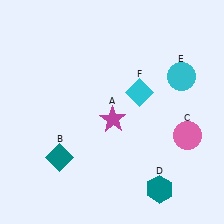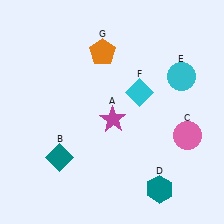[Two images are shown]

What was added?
An orange pentagon (G) was added in Image 2.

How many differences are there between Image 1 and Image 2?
There is 1 difference between the two images.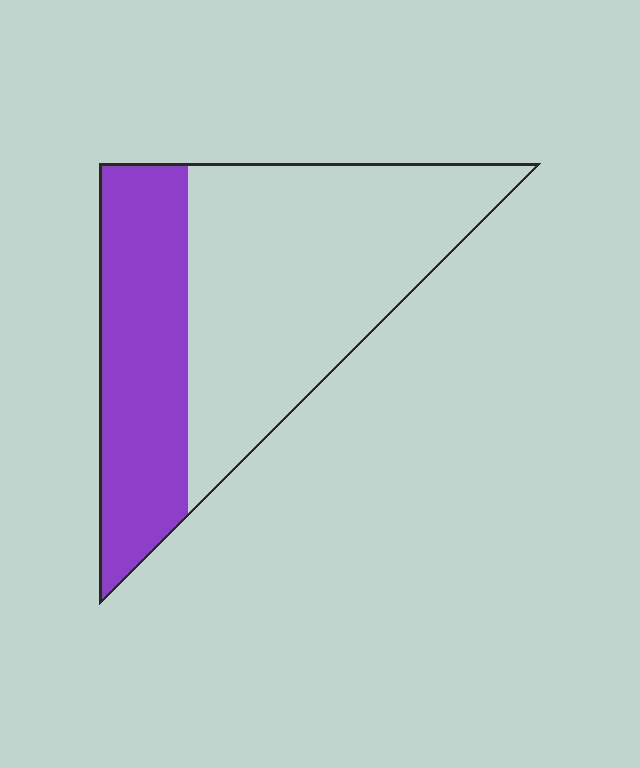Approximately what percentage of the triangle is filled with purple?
Approximately 35%.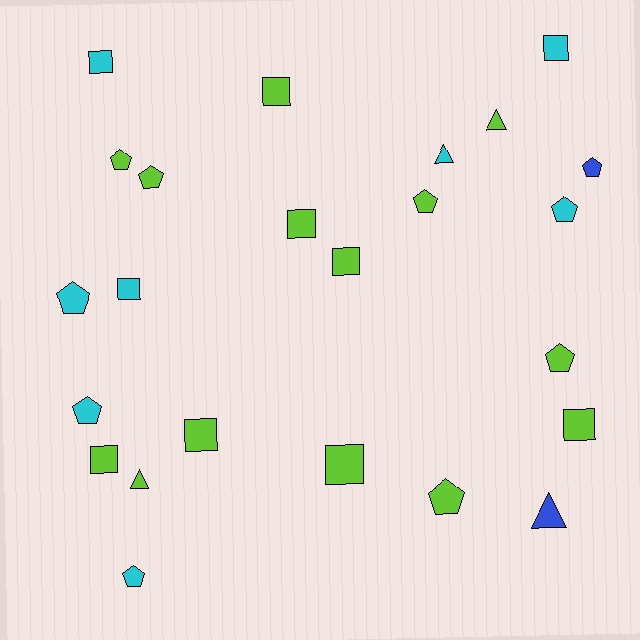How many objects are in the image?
There are 24 objects.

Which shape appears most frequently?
Pentagon, with 10 objects.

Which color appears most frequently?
Lime, with 14 objects.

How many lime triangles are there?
There are 2 lime triangles.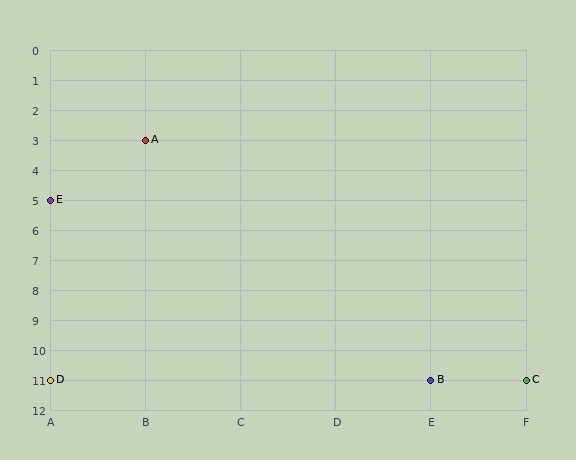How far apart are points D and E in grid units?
Points D and E are 6 rows apart.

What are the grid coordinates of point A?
Point A is at grid coordinates (B, 3).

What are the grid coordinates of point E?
Point E is at grid coordinates (A, 5).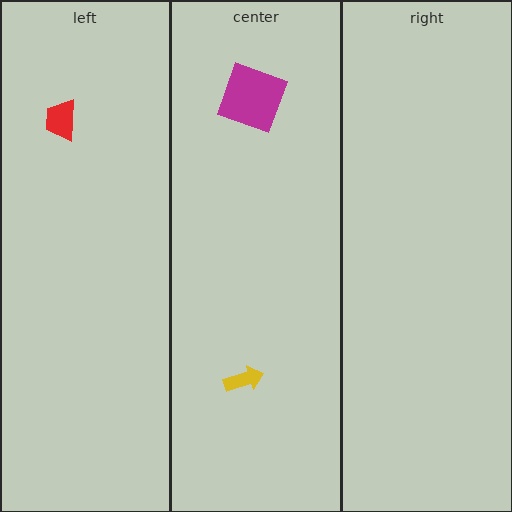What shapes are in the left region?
The red trapezoid.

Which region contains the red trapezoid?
The left region.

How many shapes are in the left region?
1.